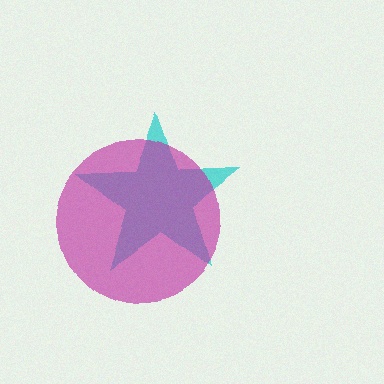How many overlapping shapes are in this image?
There are 2 overlapping shapes in the image.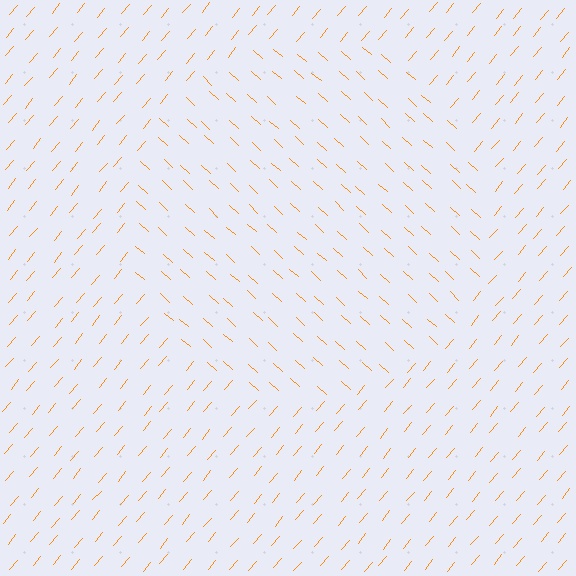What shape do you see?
I see a circle.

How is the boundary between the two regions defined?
The boundary is defined purely by a change in line orientation (approximately 88 degrees difference). All lines are the same color and thickness.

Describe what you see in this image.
The image is filled with small orange line segments. A circle region in the image has lines oriented differently from the surrounding lines, creating a visible texture boundary.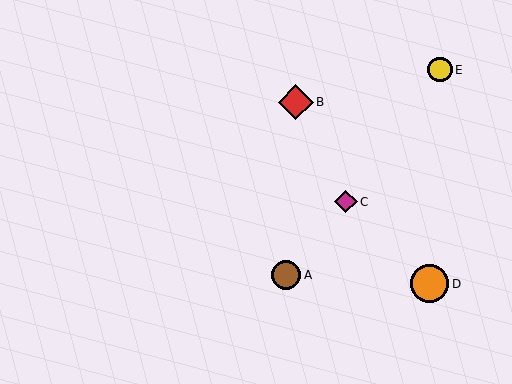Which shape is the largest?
The orange circle (labeled D) is the largest.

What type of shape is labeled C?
Shape C is a magenta diamond.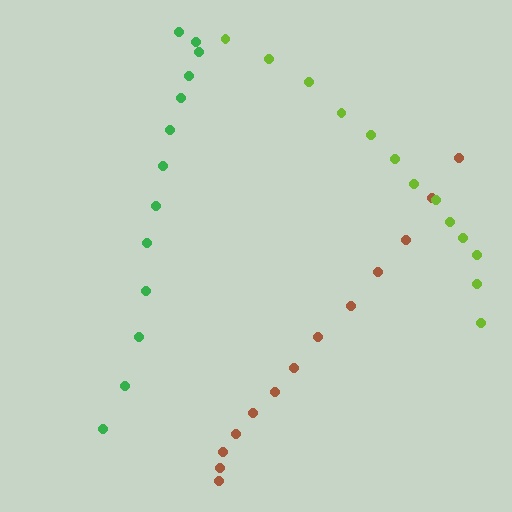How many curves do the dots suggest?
There are 3 distinct paths.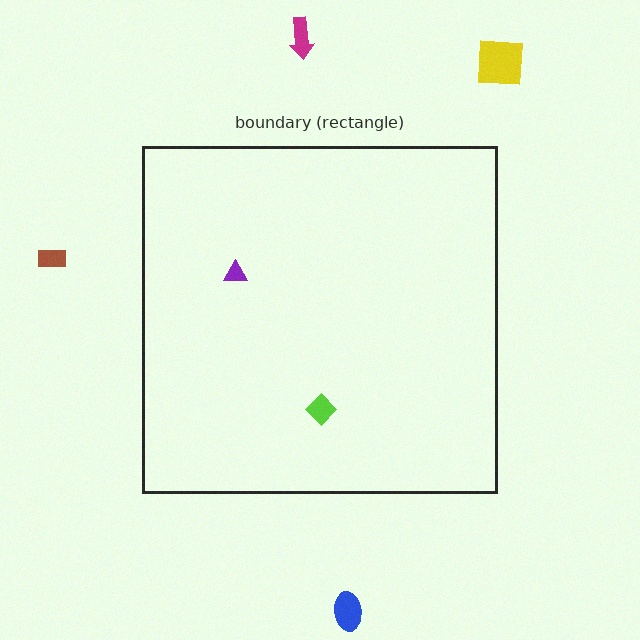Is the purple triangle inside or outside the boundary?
Inside.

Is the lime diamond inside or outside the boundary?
Inside.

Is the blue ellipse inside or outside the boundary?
Outside.